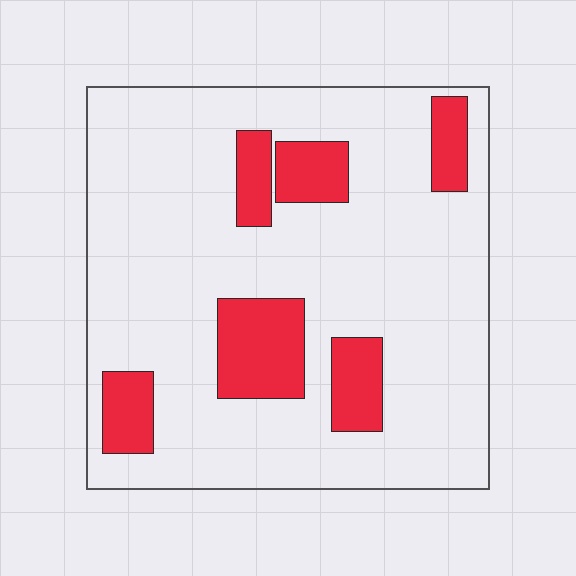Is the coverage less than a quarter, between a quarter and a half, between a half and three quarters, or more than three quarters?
Less than a quarter.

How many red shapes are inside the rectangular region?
6.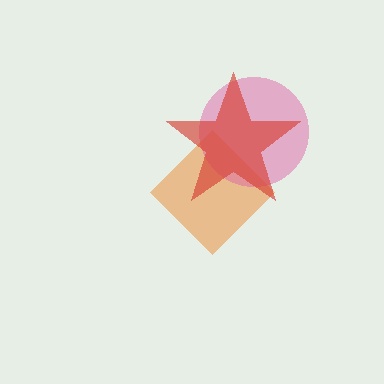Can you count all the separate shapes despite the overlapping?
Yes, there are 3 separate shapes.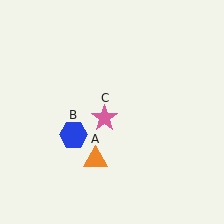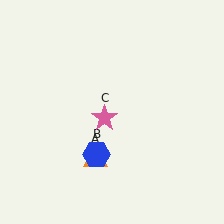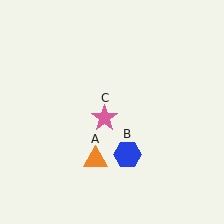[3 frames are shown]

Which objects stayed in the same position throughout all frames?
Orange triangle (object A) and pink star (object C) remained stationary.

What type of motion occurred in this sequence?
The blue hexagon (object B) rotated counterclockwise around the center of the scene.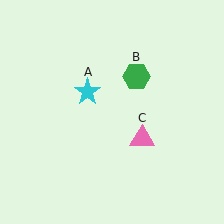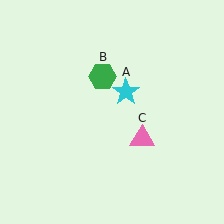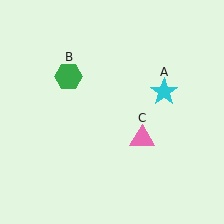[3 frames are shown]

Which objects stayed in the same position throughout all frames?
Pink triangle (object C) remained stationary.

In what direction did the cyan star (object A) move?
The cyan star (object A) moved right.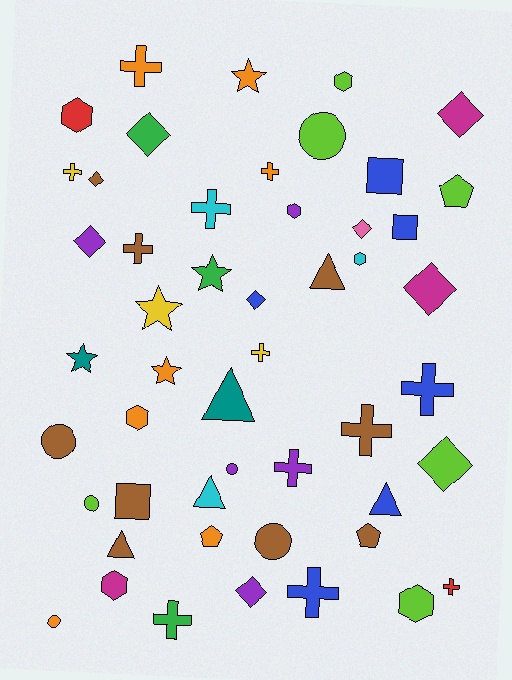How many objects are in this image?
There are 50 objects.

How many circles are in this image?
There are 6 circles.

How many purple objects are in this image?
There are 5 purple objects.